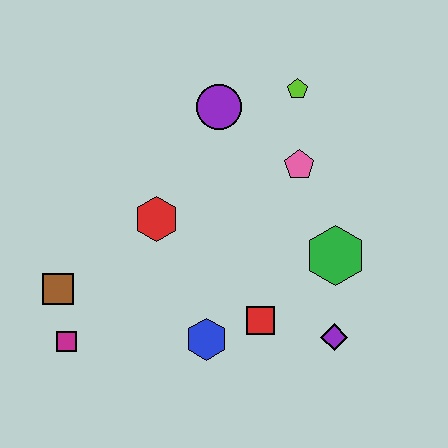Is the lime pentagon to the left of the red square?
No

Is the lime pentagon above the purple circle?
Yes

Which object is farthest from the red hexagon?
The purple diamond is farthest from the red hexagon.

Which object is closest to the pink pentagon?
The lime pentagon is closest to the pink pentagon.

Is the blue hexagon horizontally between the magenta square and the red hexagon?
No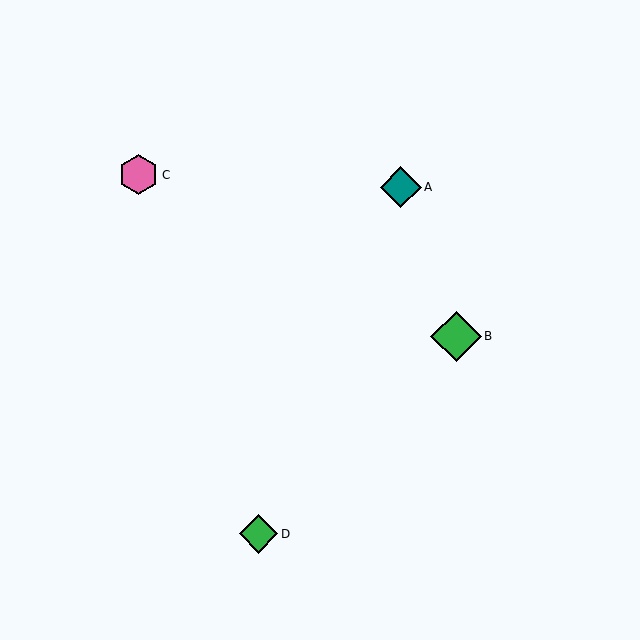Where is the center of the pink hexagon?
The center of the pink hexagon is at (139, 175).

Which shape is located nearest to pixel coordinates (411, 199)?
The teal diamond (labeled A) at (401, 187) is nearest to that location.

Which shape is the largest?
The green diamond (labeled B) is the largest.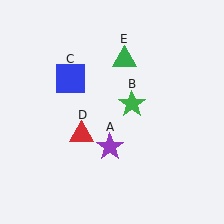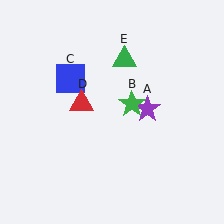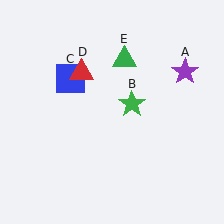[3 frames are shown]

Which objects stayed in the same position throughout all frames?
Green star (object B) and blue square (object C) and green triangle (object E) remained stationary.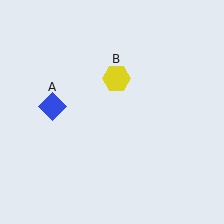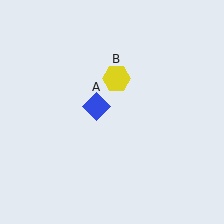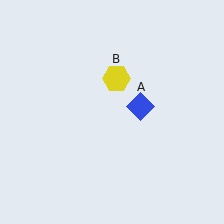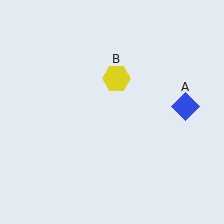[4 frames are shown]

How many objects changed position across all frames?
1 object changed position: blue diamond (object A).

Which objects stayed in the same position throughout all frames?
Yellow hexagon (object B) remained stationary.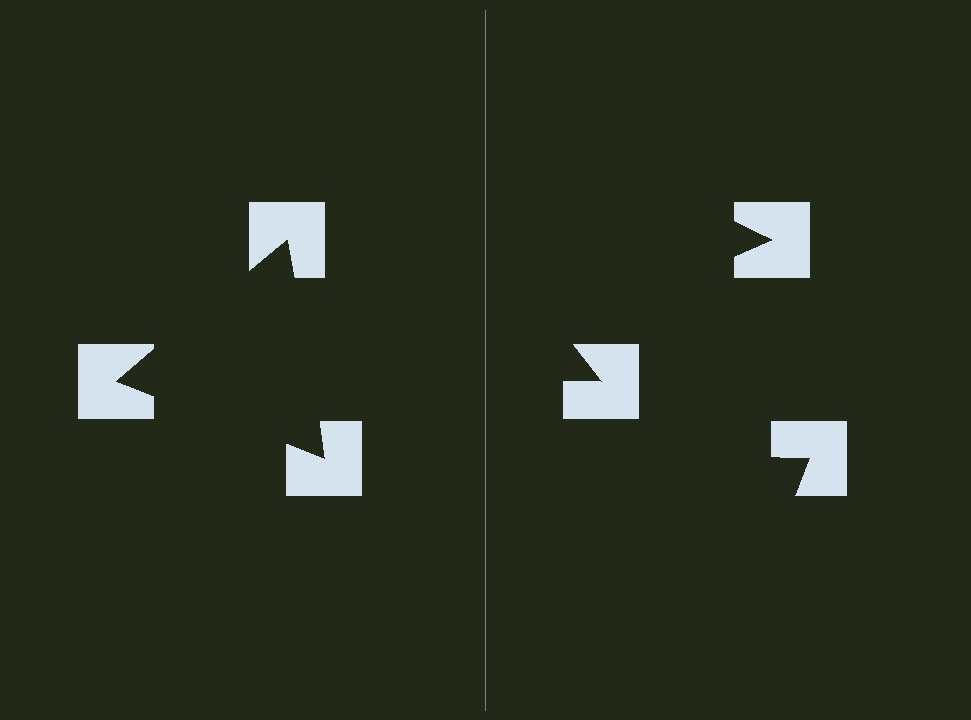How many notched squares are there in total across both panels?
6 — 3 on each side.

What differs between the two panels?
The notched squares are positioned identically on both sides; only the wedge orientations differ. On the left they align to a triangle; on the right they are misaligned.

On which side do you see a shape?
An illusory triangle appears on the left side. On the right side the wedge cuts are rotated, so no coherent shape forms.